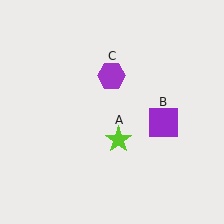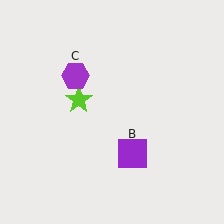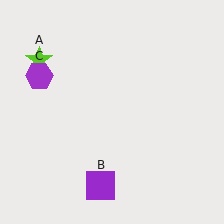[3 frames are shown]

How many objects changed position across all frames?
3 objects changed position: lime star (object A), purple square (object B), purple hexagon (object C).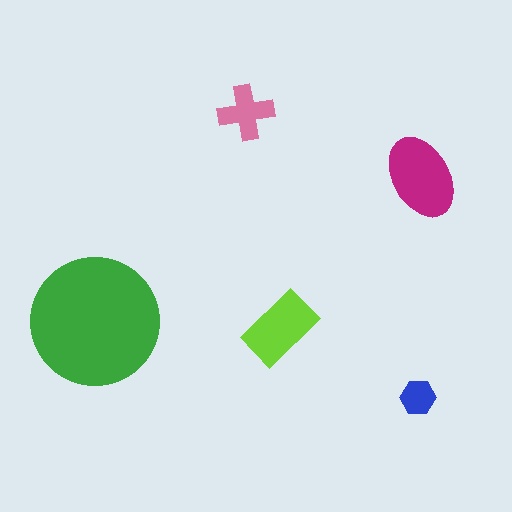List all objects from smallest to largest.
The blue hexagon, the pink cross, the lime rectangle, the magenta ellipse, the green circle.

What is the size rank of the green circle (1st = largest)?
1st.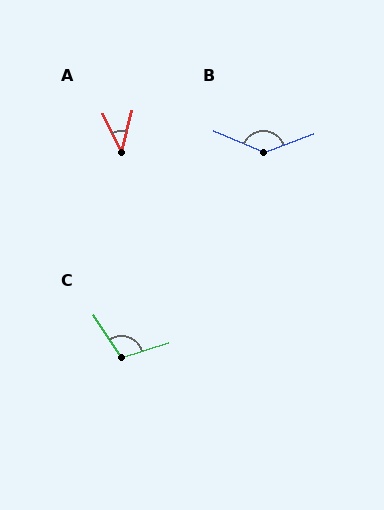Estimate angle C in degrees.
Approximately 106 degrees.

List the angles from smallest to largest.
A (39°), C (106°), B (136°).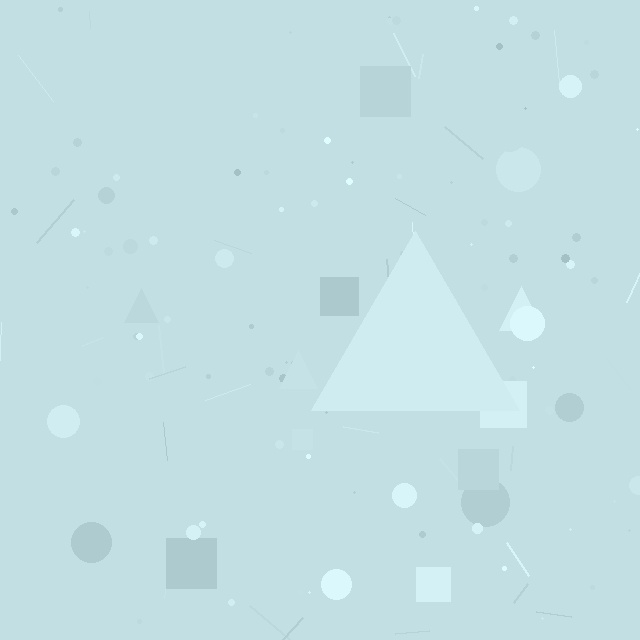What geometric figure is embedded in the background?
A triangle is embedded in the background.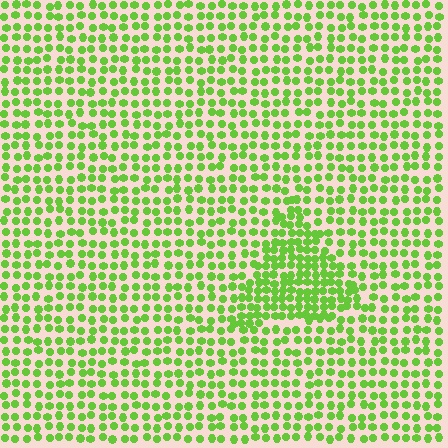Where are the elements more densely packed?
The elements are more densely packed inside the triangle boundary.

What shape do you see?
I see a triangle.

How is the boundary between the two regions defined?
The boundary is defined by a change in element density (approximately 1.7x ratio). All elements are the same color, size, and shape.